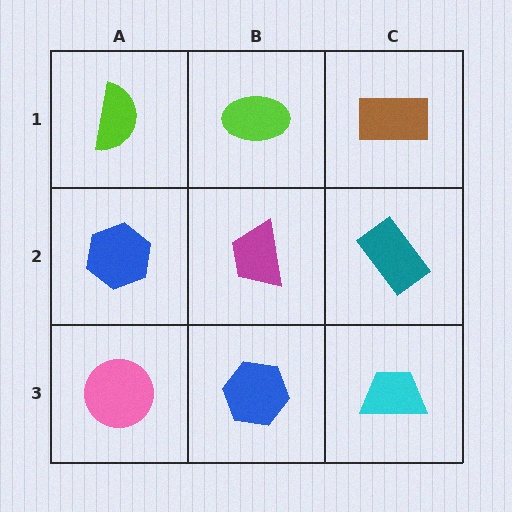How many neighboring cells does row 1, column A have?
2.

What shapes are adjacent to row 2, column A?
A lime semicircle (row 1, column A), a pink circle (row 3, column A), a magenta trapezoid (row 2, column B).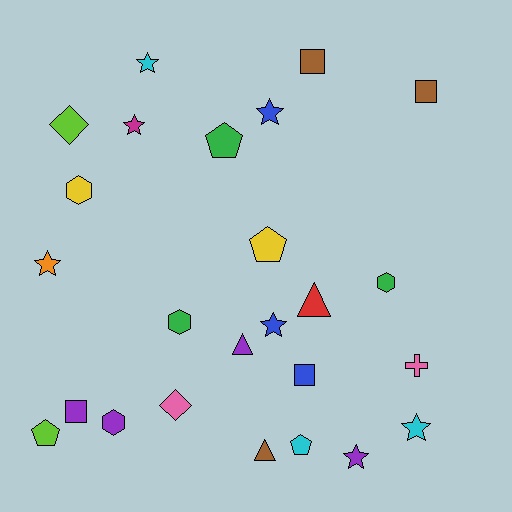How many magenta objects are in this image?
There is 1 magenta object.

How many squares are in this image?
There are 4 squares.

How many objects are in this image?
There are 25 objects.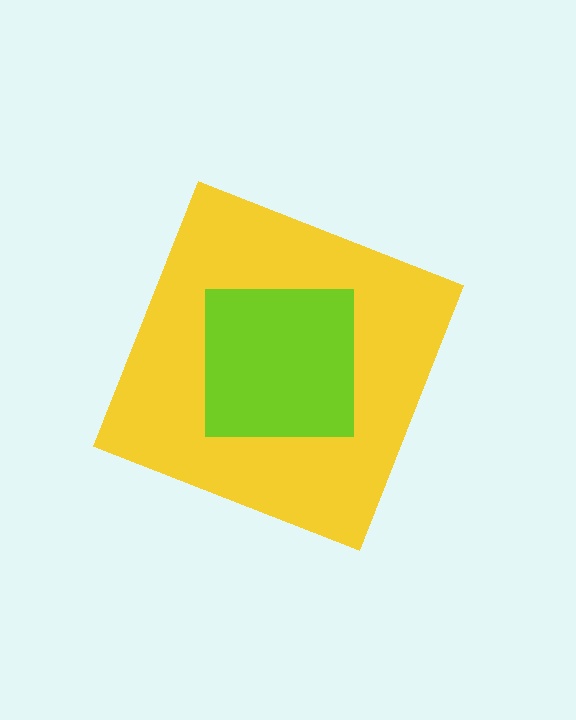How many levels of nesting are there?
2.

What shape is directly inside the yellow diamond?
The lime square.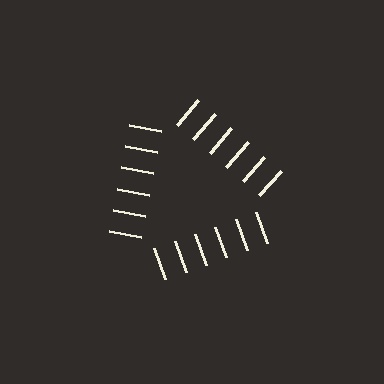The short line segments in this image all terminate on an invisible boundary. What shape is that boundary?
An illusory triangle — the line segments terminate on its edges but no continuous stroke is drawn.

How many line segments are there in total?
18 — 6 along each of the 3 edges.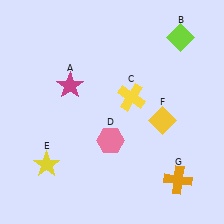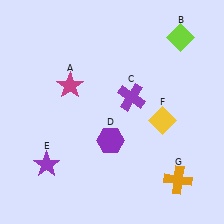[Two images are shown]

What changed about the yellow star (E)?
In Image 1, E is yellow. In Image 2, it changed to purple.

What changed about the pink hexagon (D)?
In Image 1, D is pink. In Image 2, it changed to purple.